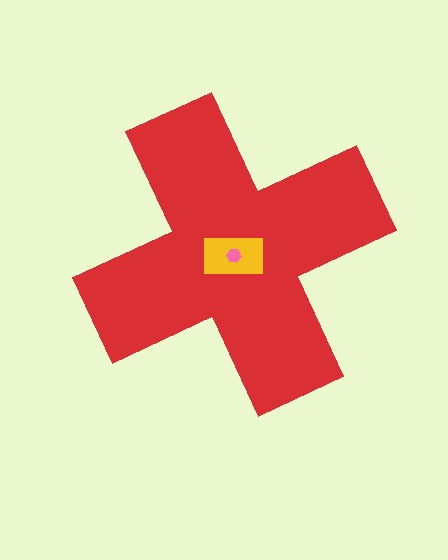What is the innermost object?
The pink hexagon.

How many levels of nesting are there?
3.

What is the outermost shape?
The red cross.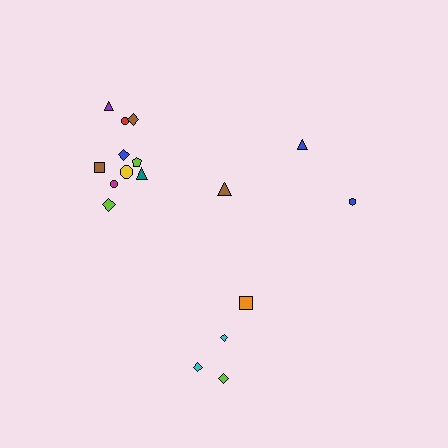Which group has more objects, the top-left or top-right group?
The top-left group.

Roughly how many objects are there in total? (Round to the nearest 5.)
Roughly 15 objects in total.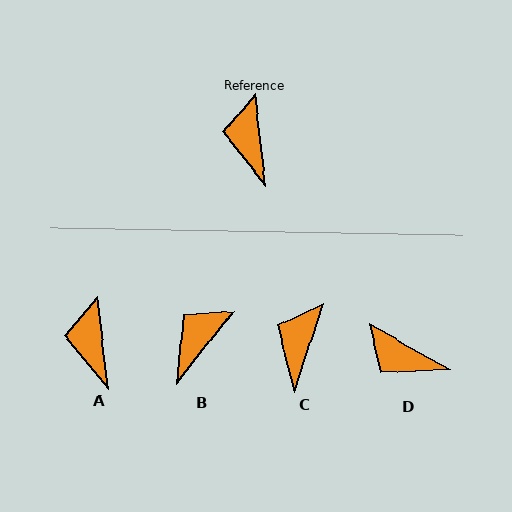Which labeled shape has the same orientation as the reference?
A.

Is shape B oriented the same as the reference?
No, it is off by about 45 degrees.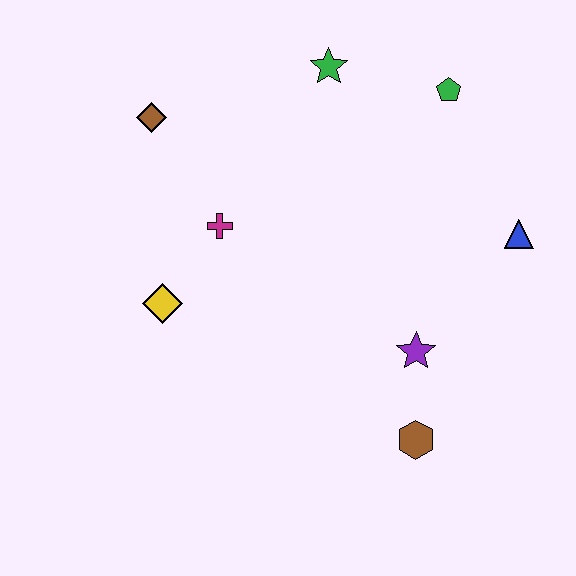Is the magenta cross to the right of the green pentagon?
No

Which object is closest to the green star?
The green pentagon is closest to the green star.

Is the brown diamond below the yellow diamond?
No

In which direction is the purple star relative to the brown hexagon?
The purple star is above the brown hexagon.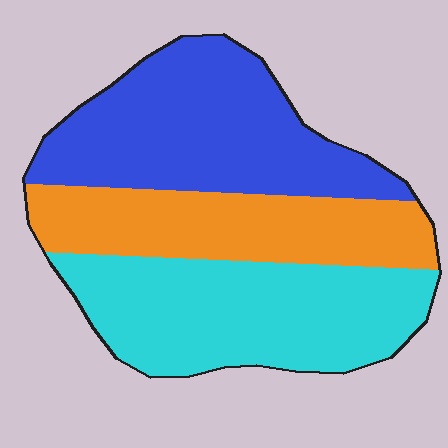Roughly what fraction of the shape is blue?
Blue takes up about three eighths (3/8) of the shape.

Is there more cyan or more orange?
Cyan.